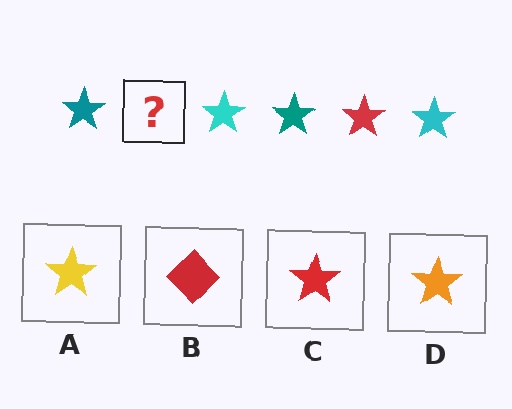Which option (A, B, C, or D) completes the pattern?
C.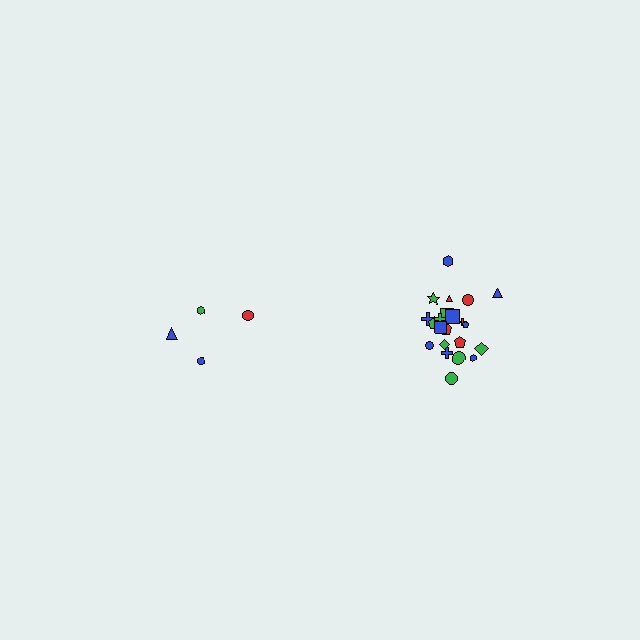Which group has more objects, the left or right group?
The right group.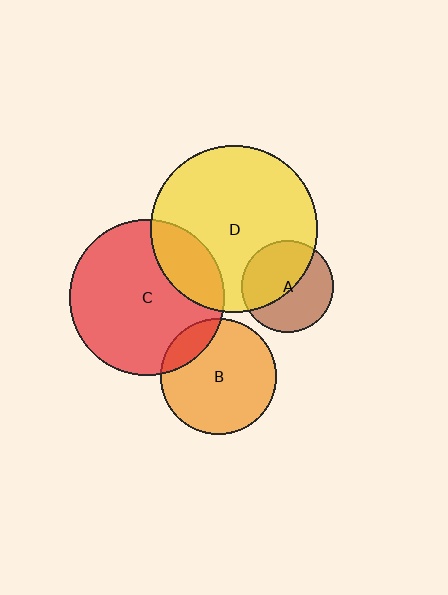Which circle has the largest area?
Circle D (yellow).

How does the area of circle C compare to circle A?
Approximately 2.8 times.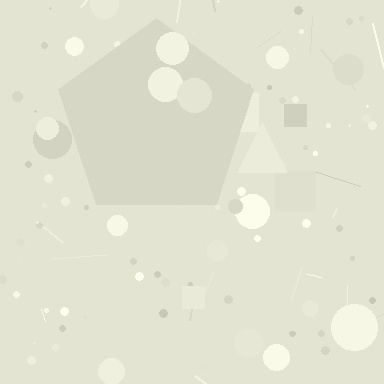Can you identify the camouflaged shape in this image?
The camouflaged shape is a pentagon.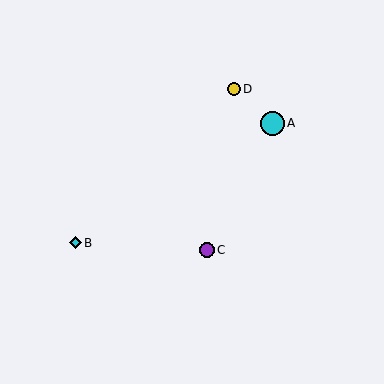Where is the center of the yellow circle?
The center of the yellow circle is at (234, 89).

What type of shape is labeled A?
Shape A is a cyan circle.